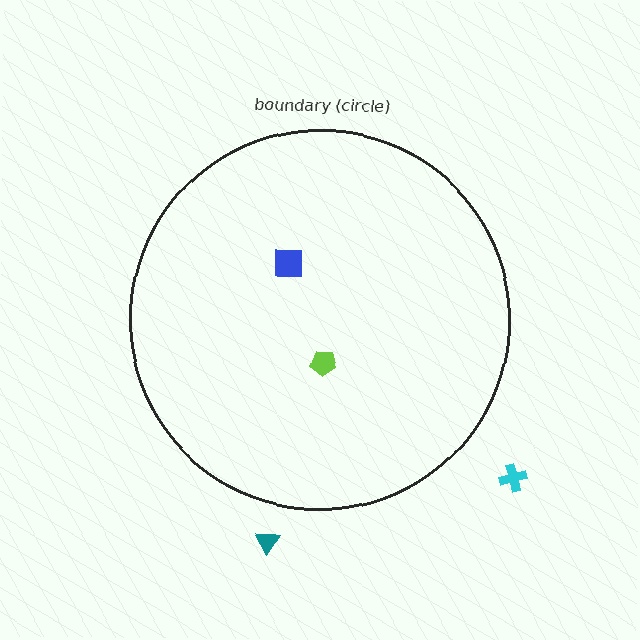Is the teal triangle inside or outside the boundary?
Outside.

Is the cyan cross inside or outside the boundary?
Outside.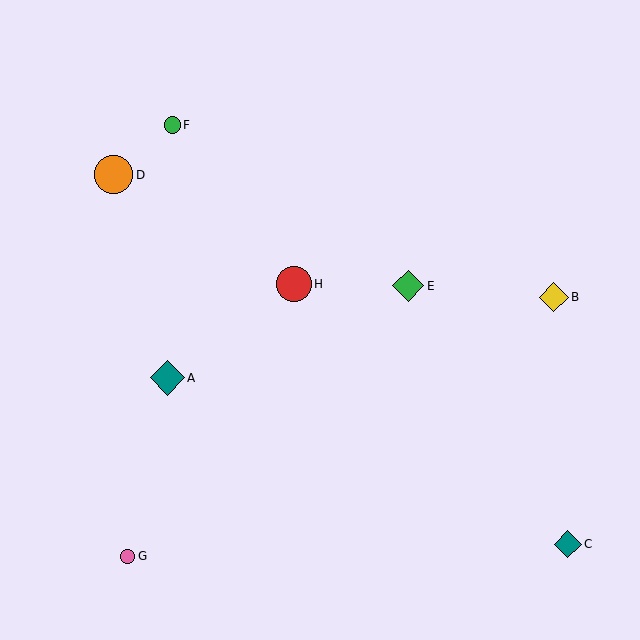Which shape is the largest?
The orange circle (labeled D) is the largest.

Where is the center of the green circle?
The center of the green circle is at (172, 125).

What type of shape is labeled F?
Shape F is a green circle.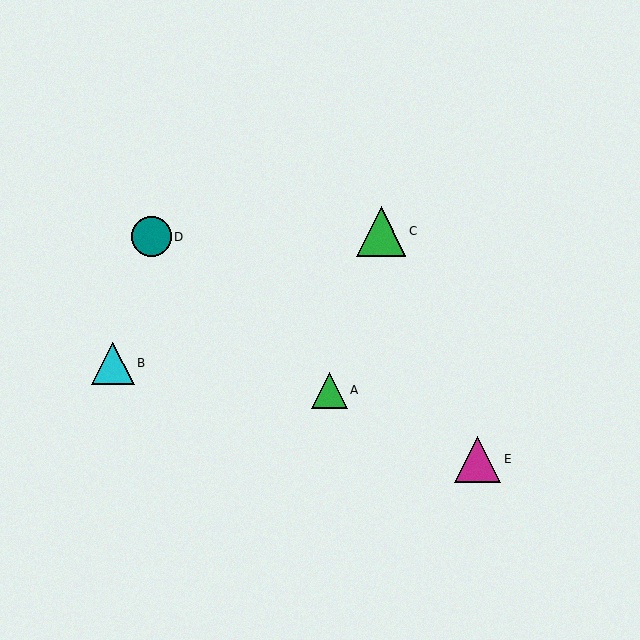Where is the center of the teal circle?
The center of the teal circle is at (151, 237).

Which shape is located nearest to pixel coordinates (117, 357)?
The cyan triangle (labeled B) at (113, 363) is nearest to that location.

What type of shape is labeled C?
Shape C is a green triangle.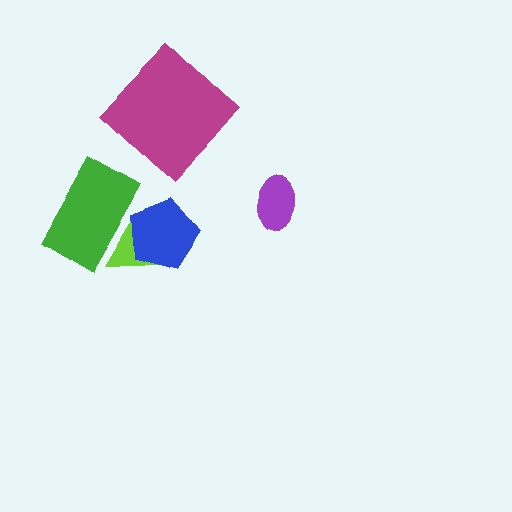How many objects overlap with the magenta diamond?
0 objects overlap with the magenta diamond.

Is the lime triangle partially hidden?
Yes, it is partially covered by another shape.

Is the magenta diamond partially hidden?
No, no other shape covers it.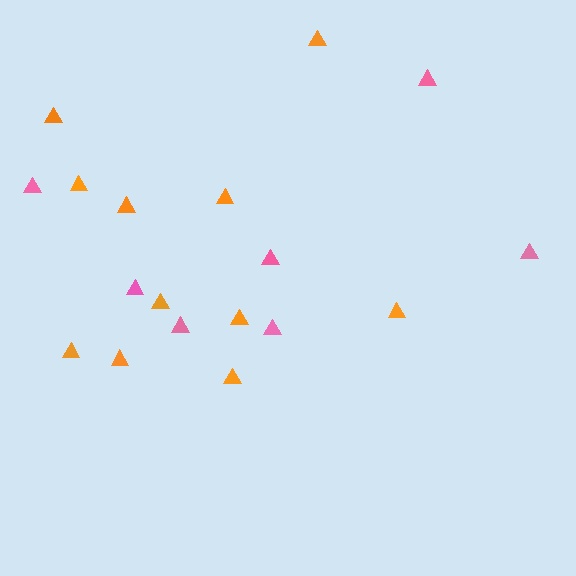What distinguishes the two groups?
There are 2 groups: one group of pink triangles (7) and one group of orange triangles (11).